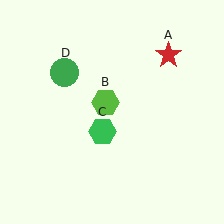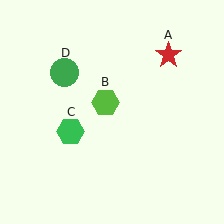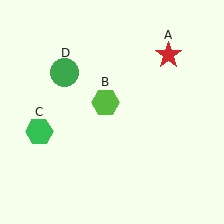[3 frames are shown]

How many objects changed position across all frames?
1 object changed position: green hexagon (object C).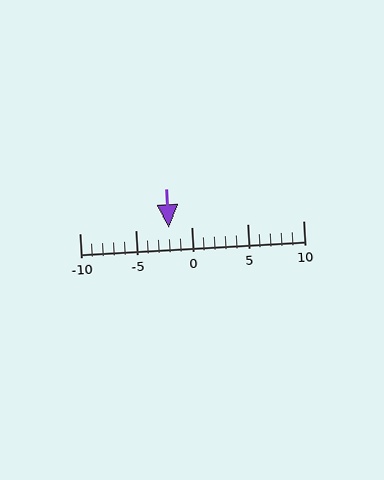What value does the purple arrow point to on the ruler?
The purple arrow points to approximately -2.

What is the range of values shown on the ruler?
The ruler shows values from -10 to 10.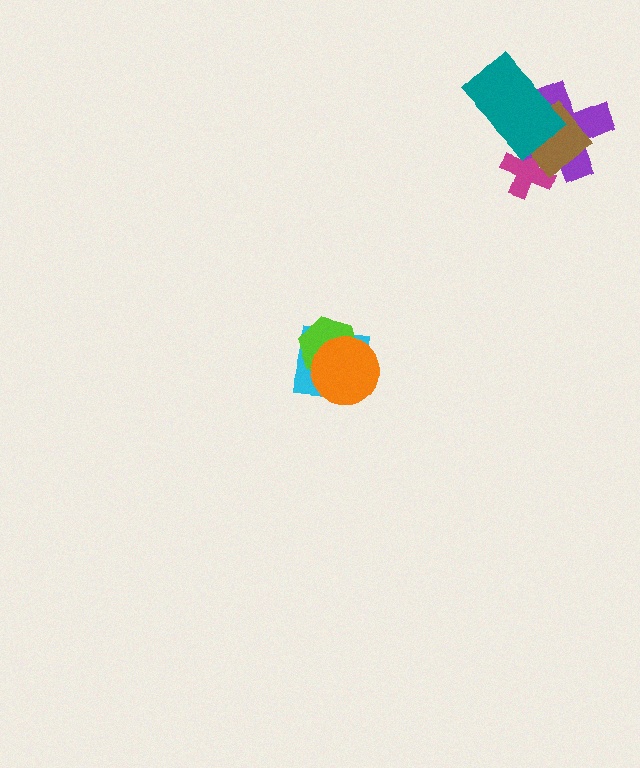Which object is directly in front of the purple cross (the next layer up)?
The brown diamond is directly in front of the purple cross.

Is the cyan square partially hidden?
Yes, it is partially covered by another shape.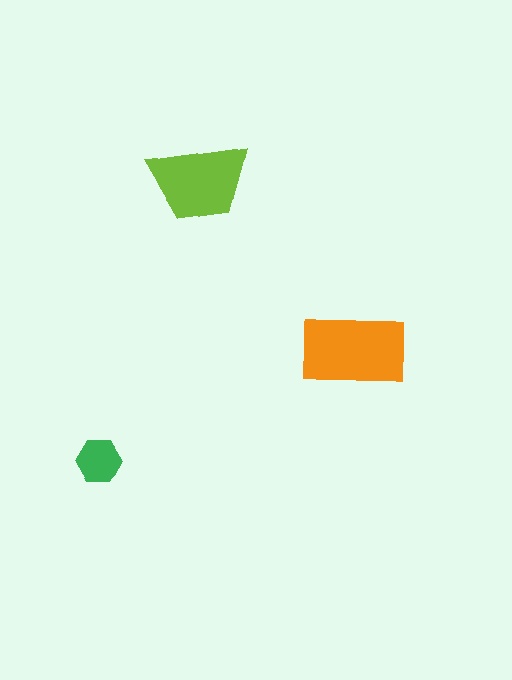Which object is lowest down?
The green hexagon is bottommost.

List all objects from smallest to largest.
The green hexagon, the lime trapezoid, the orange rectangle.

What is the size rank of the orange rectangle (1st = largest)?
1st.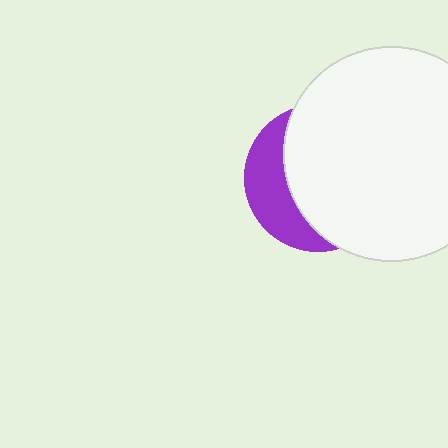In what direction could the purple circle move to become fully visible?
The purple circle could move left. That would shift it out from behind the white circle entirely.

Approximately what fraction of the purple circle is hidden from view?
Roughly 69% of the purple circle is hidden behind the white circle.